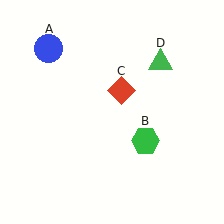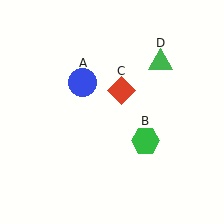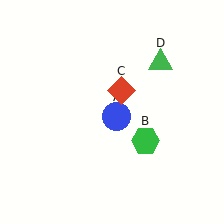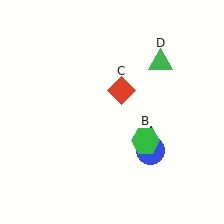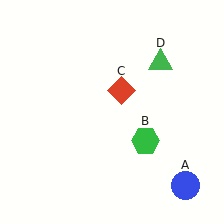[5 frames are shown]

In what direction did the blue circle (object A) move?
The blue circle (object A) moved down and to the right.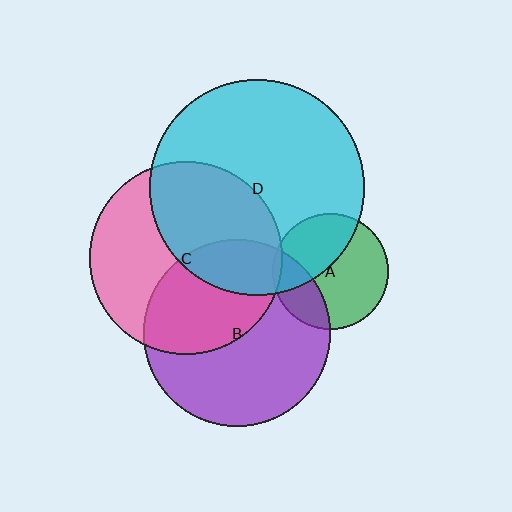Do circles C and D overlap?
Yes.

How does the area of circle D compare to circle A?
Approximately 3.5 times.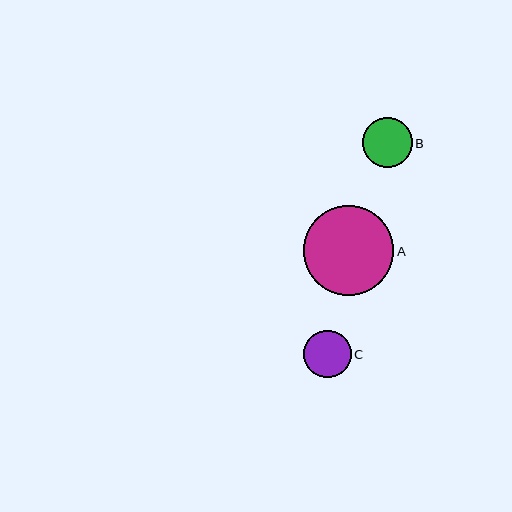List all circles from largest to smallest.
From largest to smallest: A, B, C.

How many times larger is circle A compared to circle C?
Circle A is approximately 1.9 times the size of circle C.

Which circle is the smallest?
Circle C is the smallest with a size of approximately 48 pixels.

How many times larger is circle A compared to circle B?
Circle A is approximately 1.8 times the size of circle B.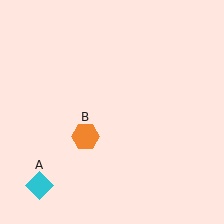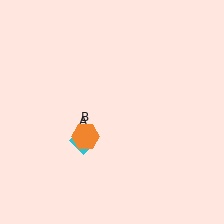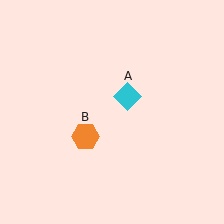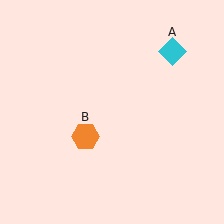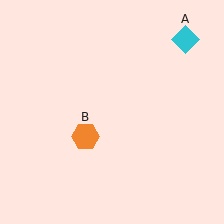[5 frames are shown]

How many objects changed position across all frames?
1 object changed position: cyan diamond (object A).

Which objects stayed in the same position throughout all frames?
Orange hexagon (object B) remained stationary.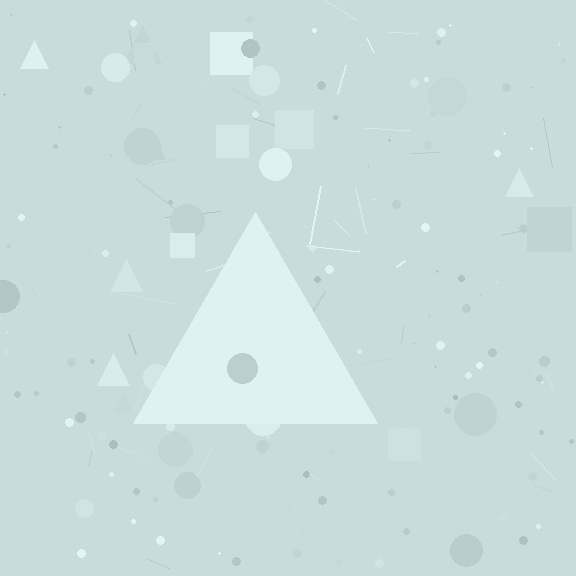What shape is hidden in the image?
A triangle is hidden in the image.